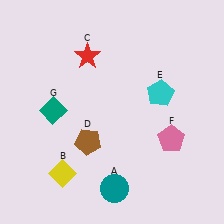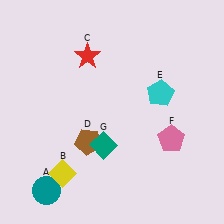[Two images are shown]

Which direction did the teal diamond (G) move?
The teal diamond (G) moved right.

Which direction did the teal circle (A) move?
The teal circle (A) moved left.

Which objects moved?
The objects that moved are: the teal circle (A), the teal diamond (G).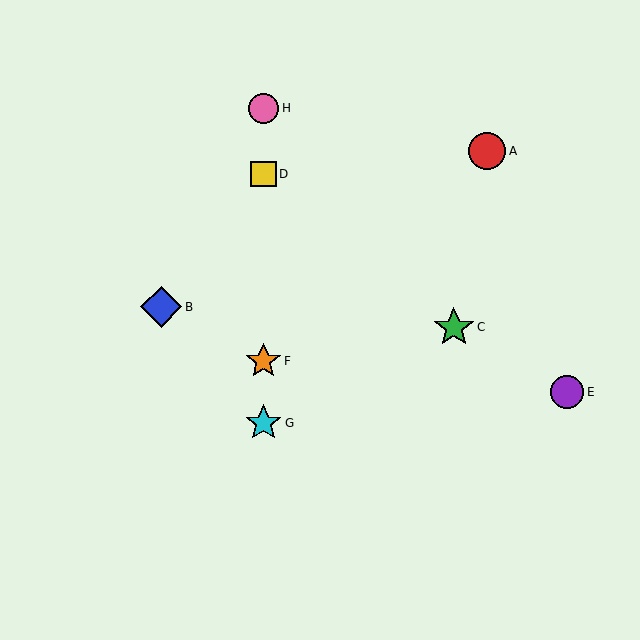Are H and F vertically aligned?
Yes, both are at x≈263.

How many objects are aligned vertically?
4 objects (D, F, G, H) are aligned vertically.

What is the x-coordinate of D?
Object D is at x≈263.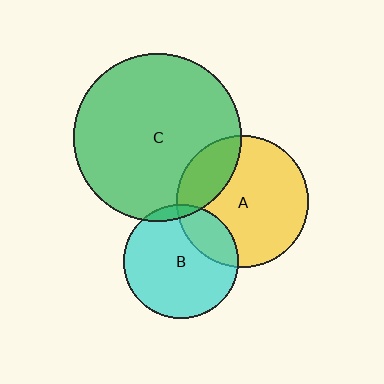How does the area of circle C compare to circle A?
Approximately 1.6 times.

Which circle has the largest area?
Circle C (green).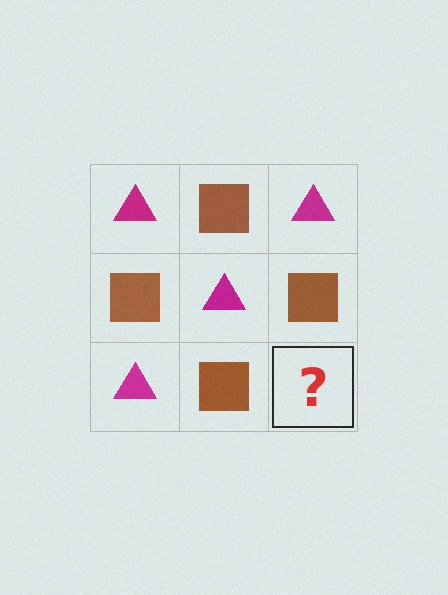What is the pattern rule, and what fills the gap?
The rule is that it alternates magenta triangle and brown square in a checkerboard pattern. The gap should be filled with a magenta triangle.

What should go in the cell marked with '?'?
The missing cell should contain a magenta triangle.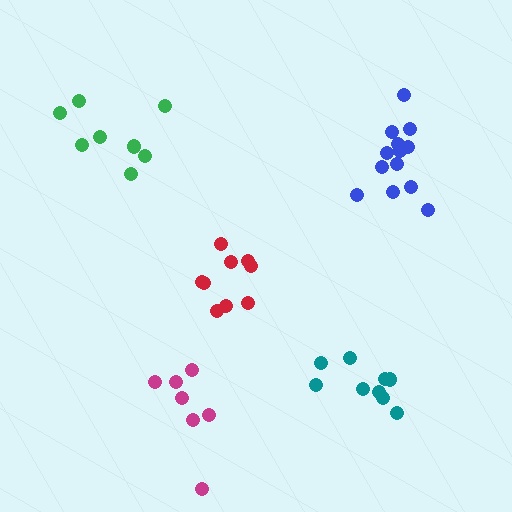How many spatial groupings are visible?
There are 5 spatial groupings.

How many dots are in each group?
Group 1: 13 dots, Group 2: 8 dots, Group 3: 9 dots, Group 4: 9 dots, Group 5: 7 dots (46 total).